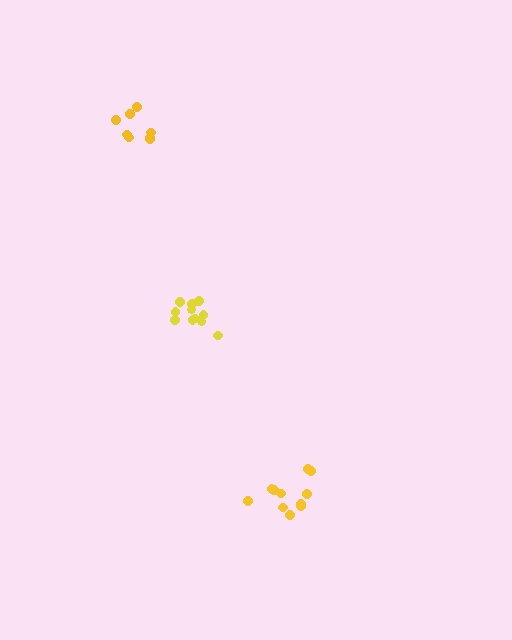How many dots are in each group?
Group 1: 11 dots, Group 2: 9 dots, Group 3: 11 dots (31 total).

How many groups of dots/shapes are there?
There are 3 groups.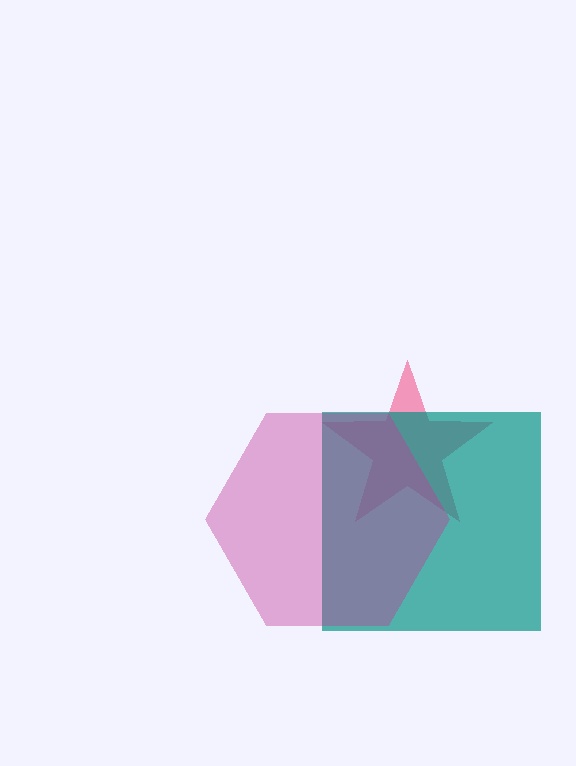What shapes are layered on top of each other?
The layered shapes are: a pink star, a teal square, a magenta hexagon.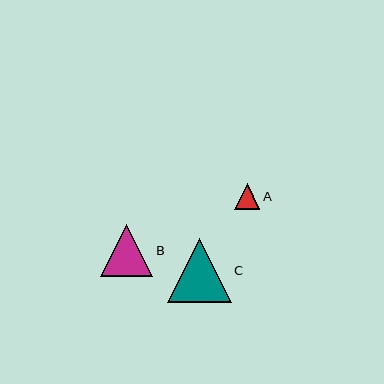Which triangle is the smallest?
Triangle A is the smallest with a size of approximately 26 pixels.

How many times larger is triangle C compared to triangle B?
Triangle C is approximately 1.2 times the size of triangle B.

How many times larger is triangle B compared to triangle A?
Triangle B is approximately 2.0 times the size of triangle A.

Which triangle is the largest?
Triangle C is the largest with a size of approximately 63 pixels.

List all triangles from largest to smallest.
From largest to smallest: C, B, A.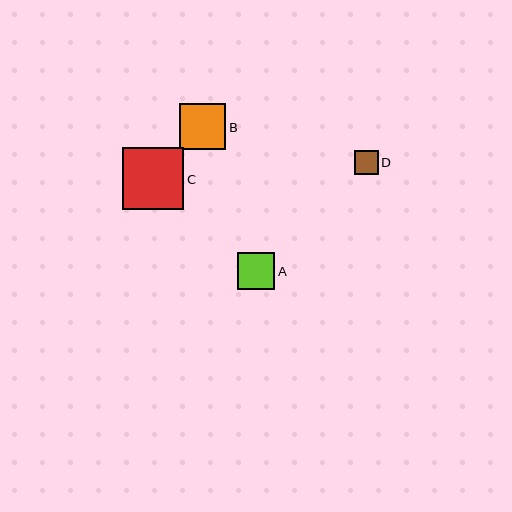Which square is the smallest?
Square D is the smallest with a size of approximately 24 pixels.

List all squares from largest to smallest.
From largest to smallest: C, B, A, D.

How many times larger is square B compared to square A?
Square B is approximately 1.2 times the size of square A.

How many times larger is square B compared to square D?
Square B is approximately 2.0 times the size of square D.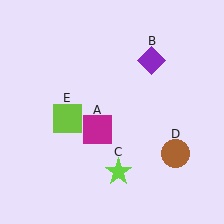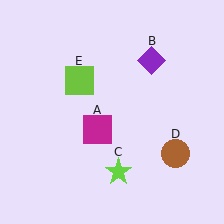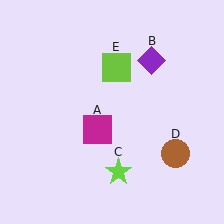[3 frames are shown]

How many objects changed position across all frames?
1 object changed position: lime square (object E).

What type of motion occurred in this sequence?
The lime square (object E) rotated clockwise around the center of the scene.